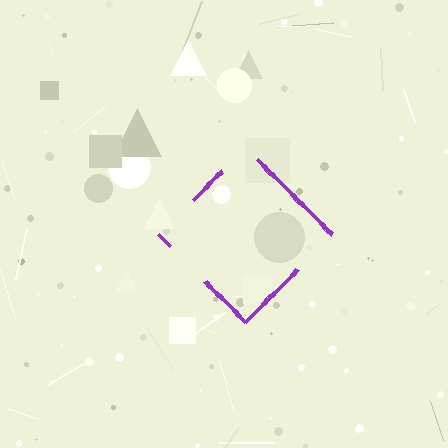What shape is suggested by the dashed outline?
The dashed outline suggests a diamond.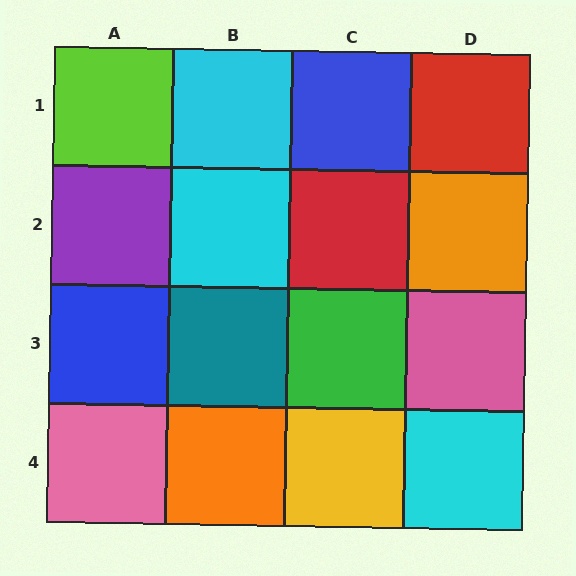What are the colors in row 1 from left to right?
Lime, cyan, blue, red.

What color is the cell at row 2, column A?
Purple.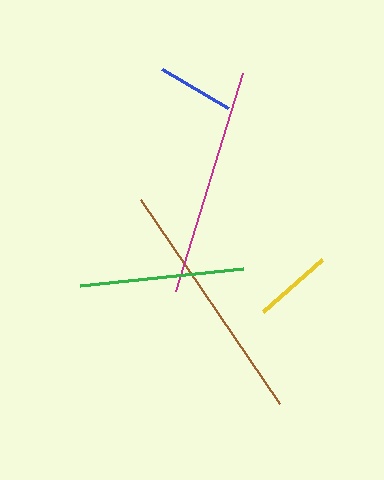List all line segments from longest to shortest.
From longest to shortest: brown, magenta, green, yellow, blue.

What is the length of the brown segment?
The brown segment is approximately 247 pixels long.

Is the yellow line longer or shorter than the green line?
The green line is longer than the yellow line.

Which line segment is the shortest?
The blue line is the shortest at approximately 76 pixels.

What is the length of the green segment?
The green segment is approximately 164 pixels long.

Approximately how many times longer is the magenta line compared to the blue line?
The magenta line is approximately 3.0 times the length of the blue line.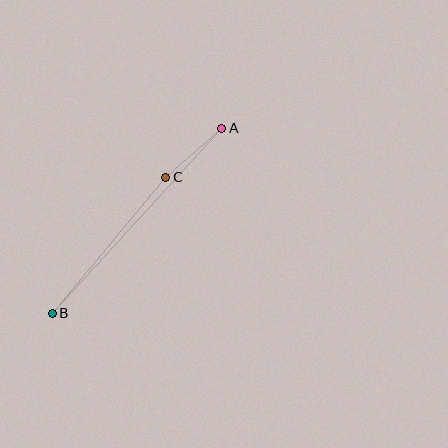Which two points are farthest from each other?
Points A and B are farthest from each other.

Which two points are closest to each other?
Points A and C are closest to each other.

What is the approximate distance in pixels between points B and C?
The distance between B and C is approximately 177 pixels.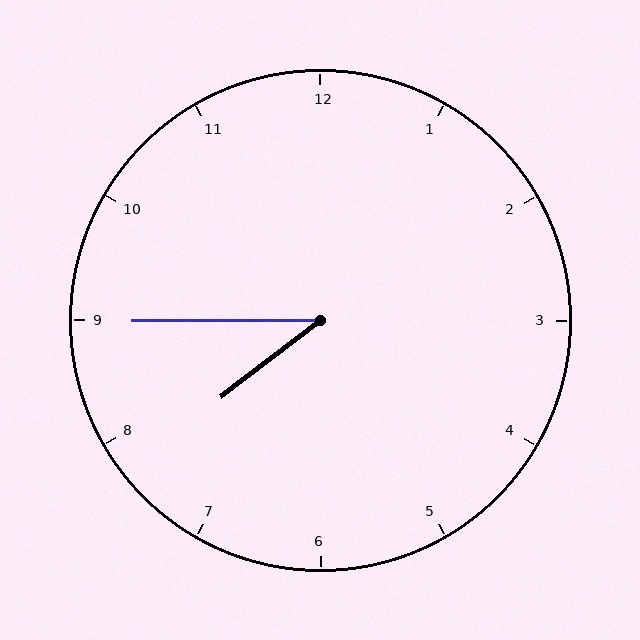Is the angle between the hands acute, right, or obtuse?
It is acute.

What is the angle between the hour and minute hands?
Approximately 38 degrees.